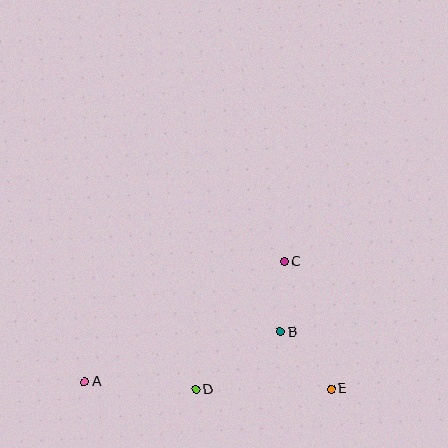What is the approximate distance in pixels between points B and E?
The distance between B and E is approximately 76 pixels.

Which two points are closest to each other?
Points B and C are closest to each other.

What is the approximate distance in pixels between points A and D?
The distance between A and D is approximately 111 pixels.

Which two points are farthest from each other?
Points A and E are farthest from each other.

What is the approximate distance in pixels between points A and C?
The distance between A and C is approximately 233 pixels.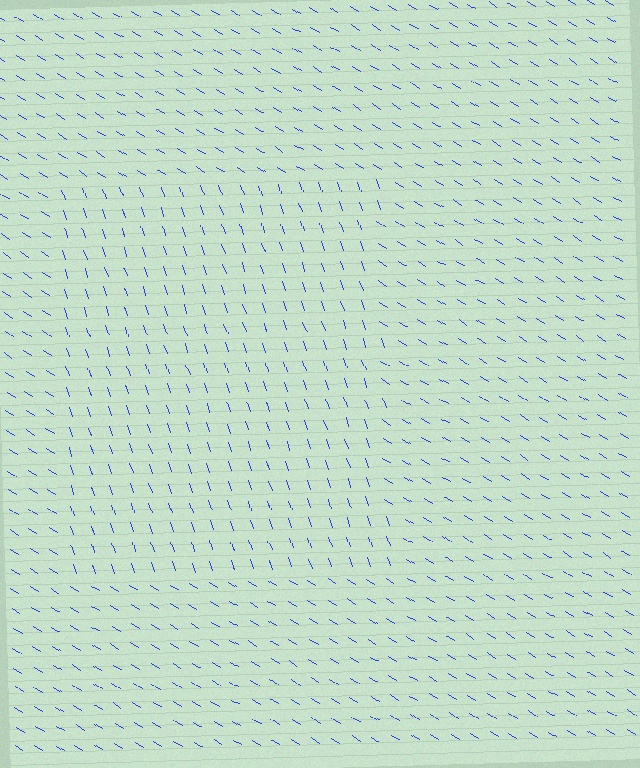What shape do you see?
I see a rectangle.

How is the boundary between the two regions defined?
The boundary is defined purely by a change in line orientation (approximately 39 degrees difference). All lines are the same color and thickness.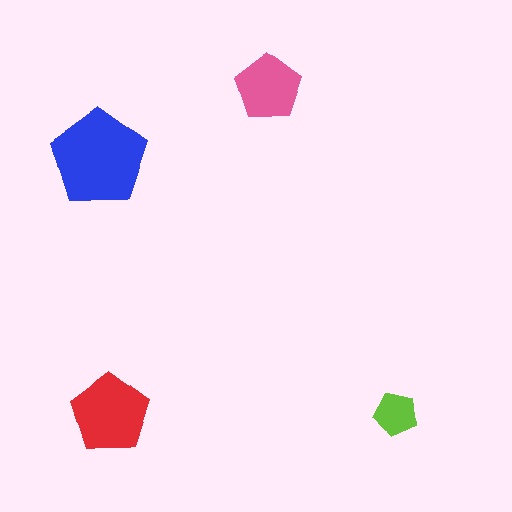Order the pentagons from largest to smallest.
the blue one, the red one, the pink one, the lime one.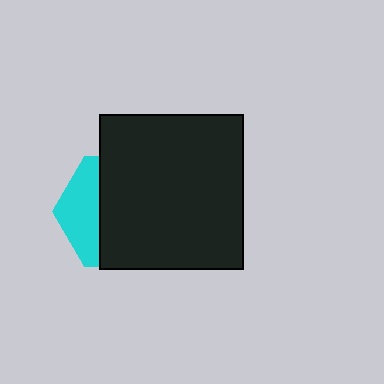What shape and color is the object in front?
The object in front is a black rectangle.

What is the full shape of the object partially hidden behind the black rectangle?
The partially hidden object is a cyan hexagon.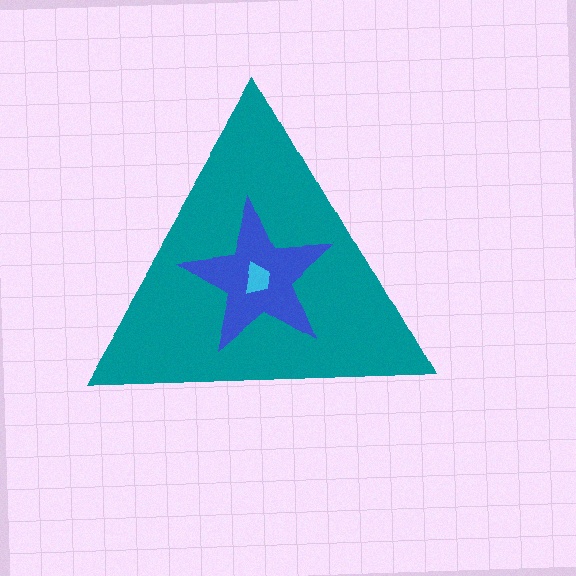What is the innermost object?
The cyan trapezoid.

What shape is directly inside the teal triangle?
The blue star.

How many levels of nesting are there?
3.